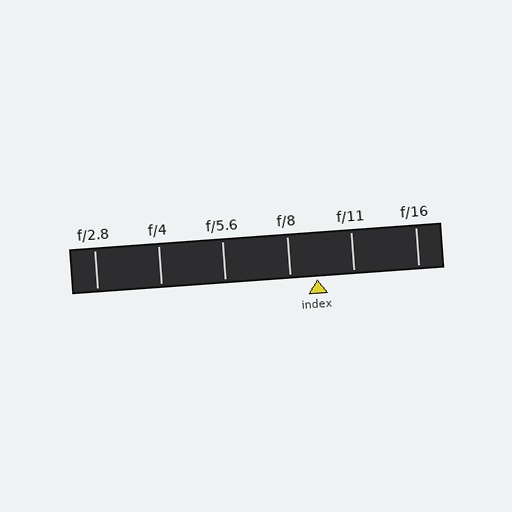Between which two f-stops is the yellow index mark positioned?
The index mark is between f/8 and f/11.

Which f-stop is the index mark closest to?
The index mark is closest to f/8.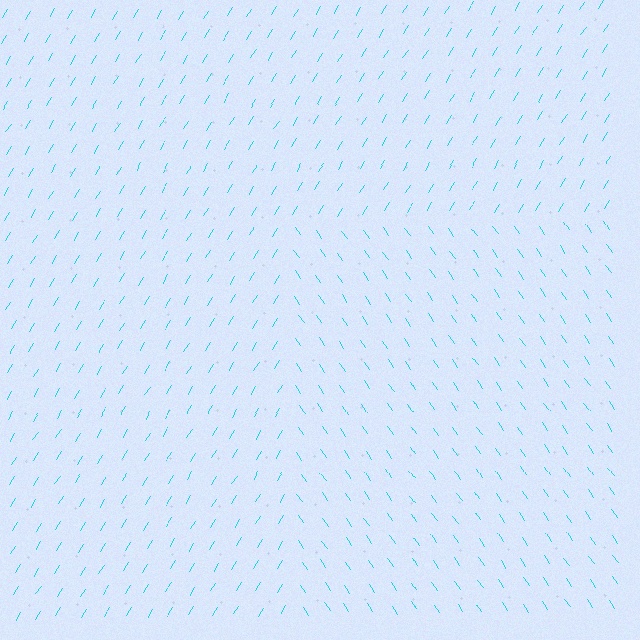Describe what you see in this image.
The image is filled with small cyan line segments. A rectangle region in the image has lines oriented differently from the surrounding lines, creating a visible texture boundary.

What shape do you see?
I see a rectangle.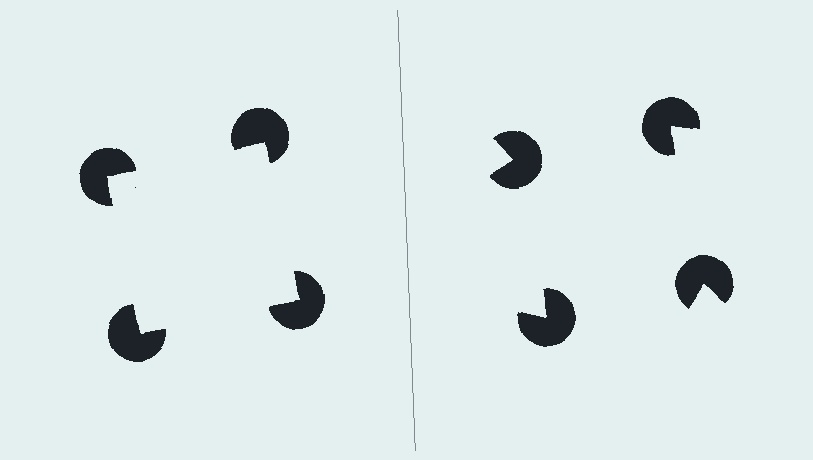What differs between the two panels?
The pac-man discs are positioned identically on both sides; only the wedge orientations differ. On the left they align to a square; on the right they are misaligned.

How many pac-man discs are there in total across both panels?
8 — 4 on each side.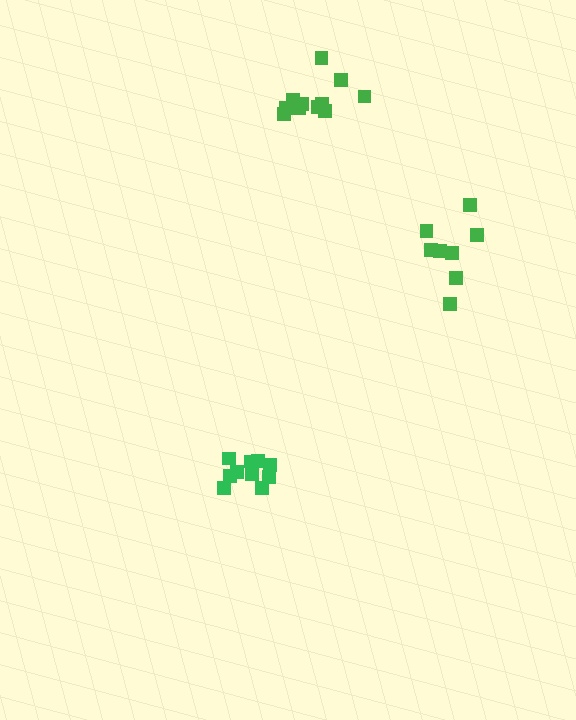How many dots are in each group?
Group 1: 11 dots, Group 2: 10 dots, Group 3: 8 dots (29 total).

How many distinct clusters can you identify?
There are 3 distinct clusters.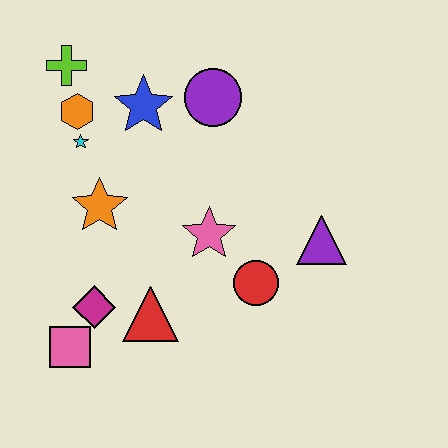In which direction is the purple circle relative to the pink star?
The purple circle is above the pink star.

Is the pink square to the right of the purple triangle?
No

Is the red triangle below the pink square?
No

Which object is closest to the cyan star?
The orange hexagon is closest to the cyan star.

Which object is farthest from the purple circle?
The pink square is farthest from the purple circle.